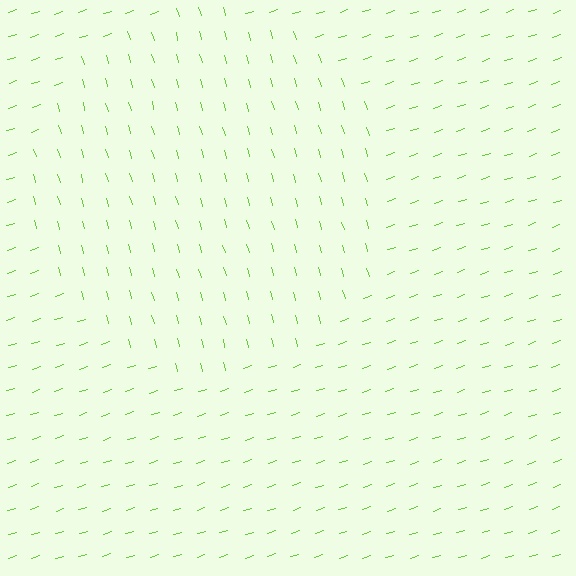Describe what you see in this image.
The image is filled with small lime line segments. A circle region in the image has lines oriented differently from the surrounding lines, creating a visible texture boundary.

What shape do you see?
I see a circle.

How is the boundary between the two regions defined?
The boundary is defined purely by a change in line orientation (approximately 87 degrees difference). All lines are the same color and thickness.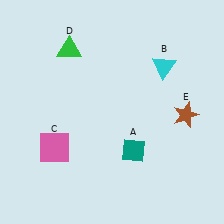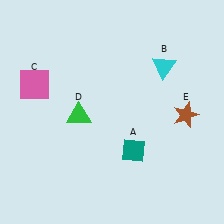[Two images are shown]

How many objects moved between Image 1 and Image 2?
2 objects moved between the two images.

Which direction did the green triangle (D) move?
The green triangle (D) moved down.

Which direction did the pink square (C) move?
The pink square (C) moved up.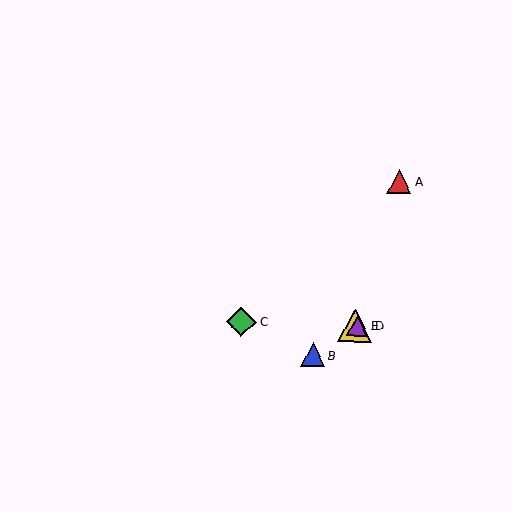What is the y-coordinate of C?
Object C is at y≈322.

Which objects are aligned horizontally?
Objects C, D, E are aligned horizontally.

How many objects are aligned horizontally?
3 objects (C, D, E) are aligned horizontally.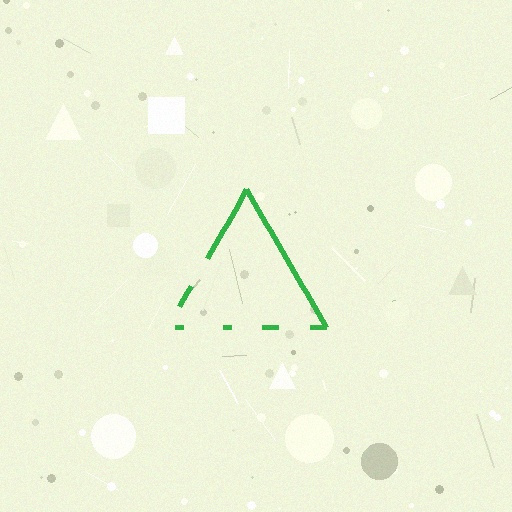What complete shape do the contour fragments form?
The contour fragments form a triangle.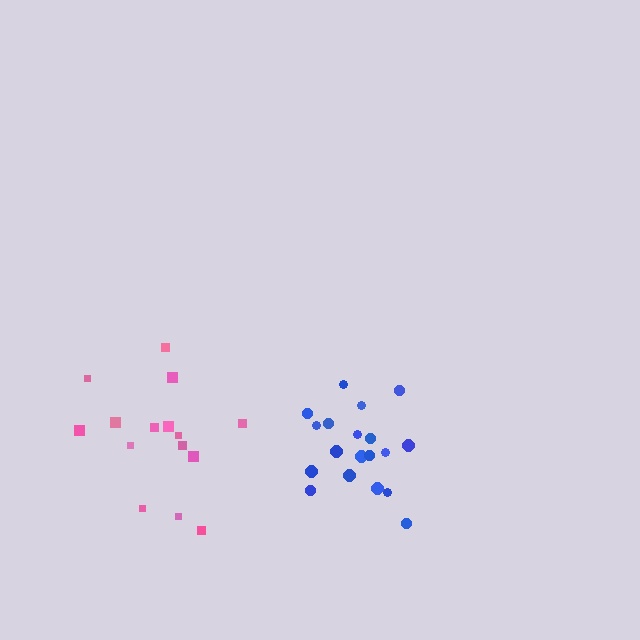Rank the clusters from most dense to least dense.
blue, pink.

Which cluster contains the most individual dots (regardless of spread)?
Blue (19).